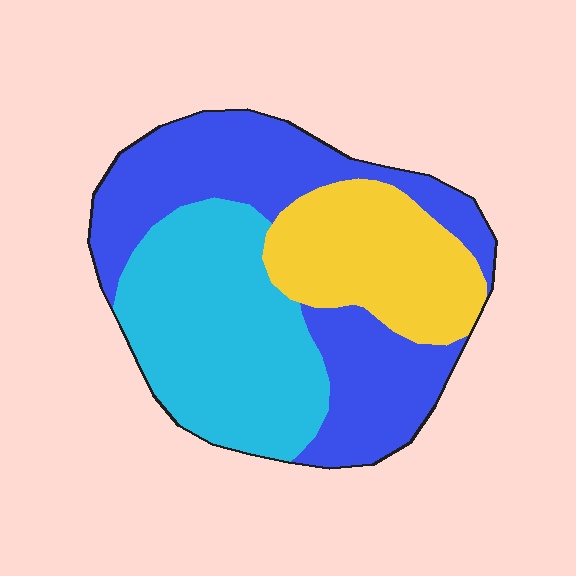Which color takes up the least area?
Yellow, at roughly 25%.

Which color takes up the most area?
Blue, at roughly 40%.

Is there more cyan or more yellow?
Cyan.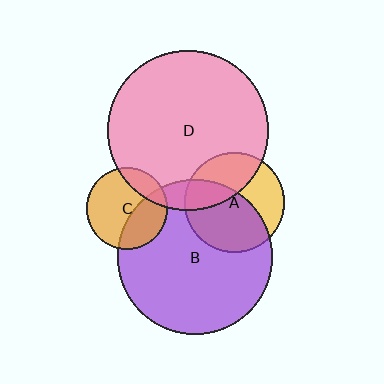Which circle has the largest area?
Circle D (pink).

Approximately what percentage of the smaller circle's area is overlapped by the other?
Approximately 35%.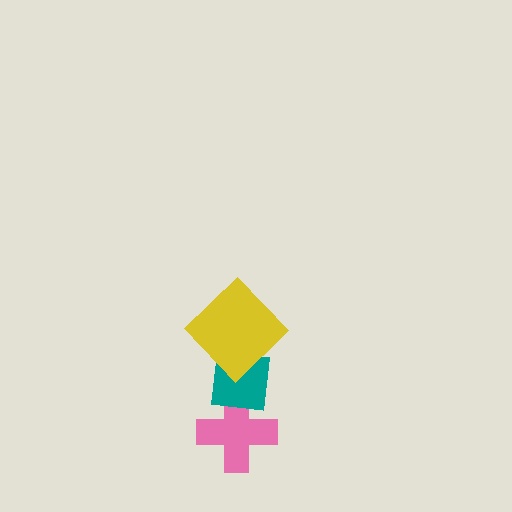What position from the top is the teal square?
The teal square is 2nd from the top.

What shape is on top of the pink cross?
The teal square is on top of the pink cross.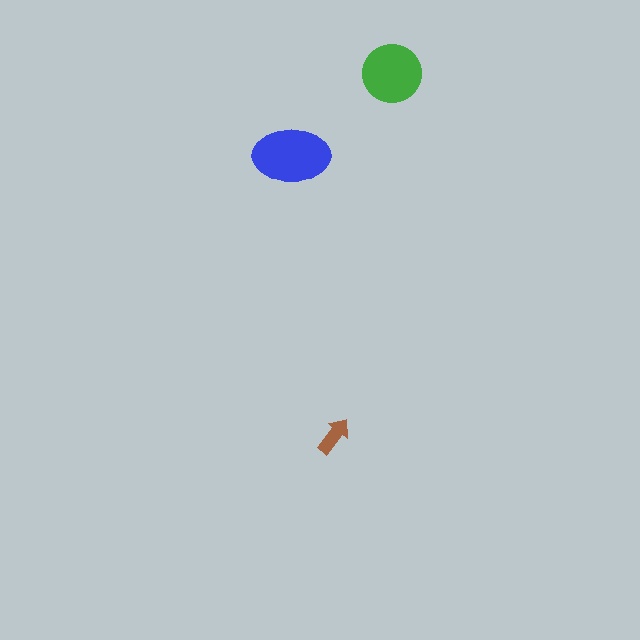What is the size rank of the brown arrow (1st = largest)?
3rd.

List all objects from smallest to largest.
The brown arrow, the green circle, the blue ellipse.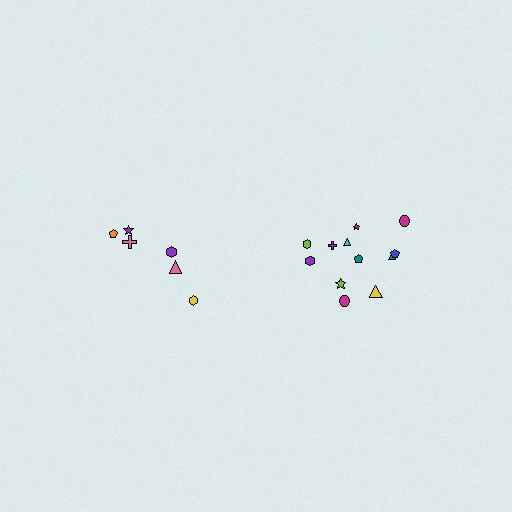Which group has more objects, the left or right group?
The right group.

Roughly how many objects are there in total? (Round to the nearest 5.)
Roughly 20 objects in total.